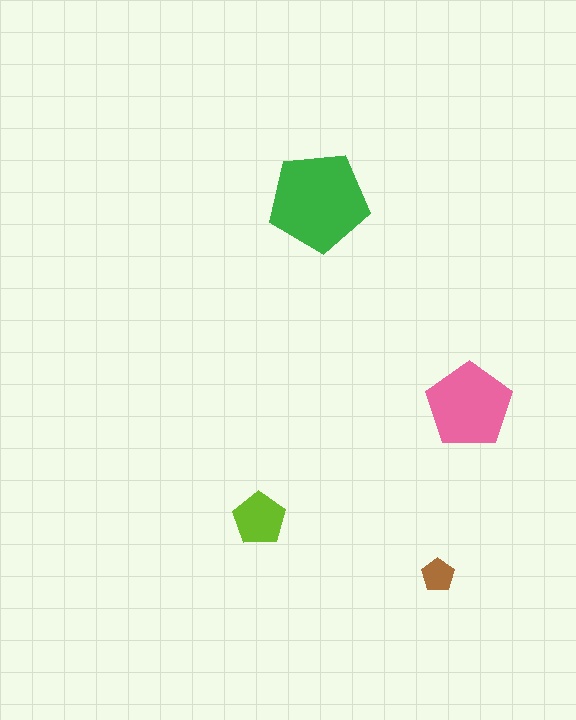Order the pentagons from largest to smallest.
the green one, the pink one, the lime one, the brown one.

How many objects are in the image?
There are 4 objects in the image.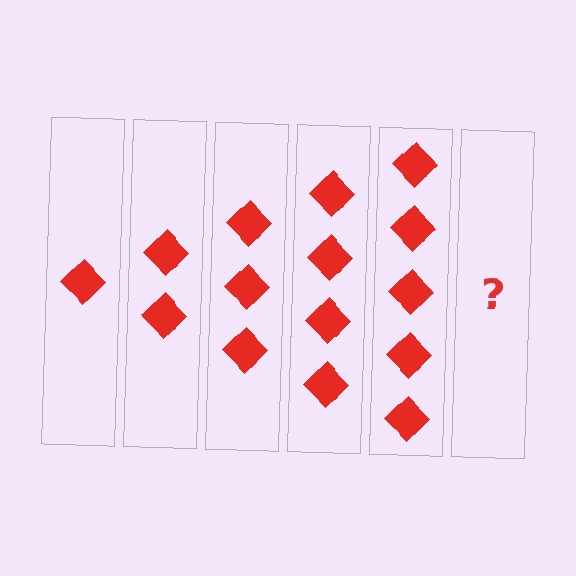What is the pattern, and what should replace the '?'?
The pattern is that each step adds one more diamond. The '?' should be 6 diamonds.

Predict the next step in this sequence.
The next step is 6 diamonds.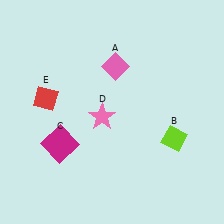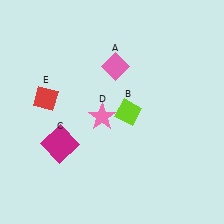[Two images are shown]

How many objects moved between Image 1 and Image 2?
1 object moved between the two images.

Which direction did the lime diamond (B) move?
The lime diamond (B) moved left.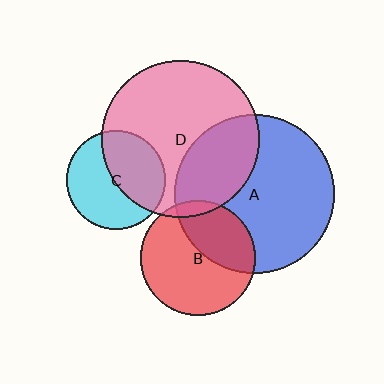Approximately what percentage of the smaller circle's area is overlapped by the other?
Approximately 35%.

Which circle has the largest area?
Circle A (blue).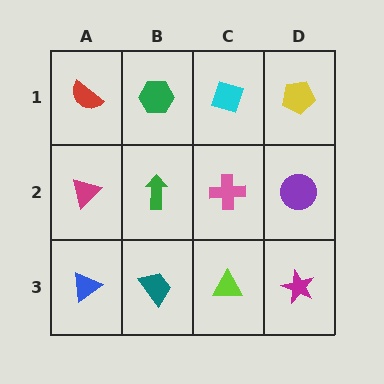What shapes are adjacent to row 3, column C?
A pink cross (row 2, column C), a teal trapezoid (row 3, column B), a magenta star (row 3, column D).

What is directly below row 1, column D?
A purple circle.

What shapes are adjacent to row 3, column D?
A purple circle (row 2, column D), a lime triangle (row 3, column C).